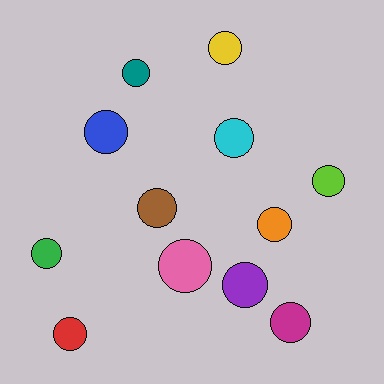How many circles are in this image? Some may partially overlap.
There are 12 circles.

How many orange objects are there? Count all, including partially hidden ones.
There is 1 orange object.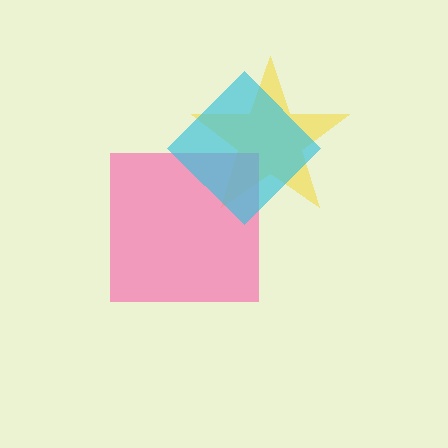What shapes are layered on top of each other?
The layered shapes are: a yellow star, a pink square, a cyan diamond.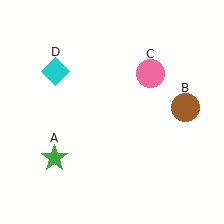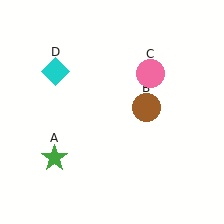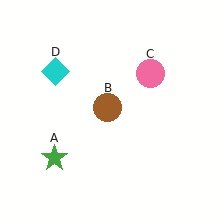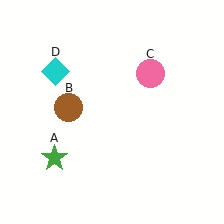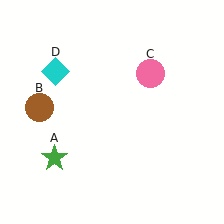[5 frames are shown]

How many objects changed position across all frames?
1 object changed position: brown circle (object B).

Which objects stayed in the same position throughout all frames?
Green star (object A) and pink circle (object C) and cyan diamond (object D) remained stationary.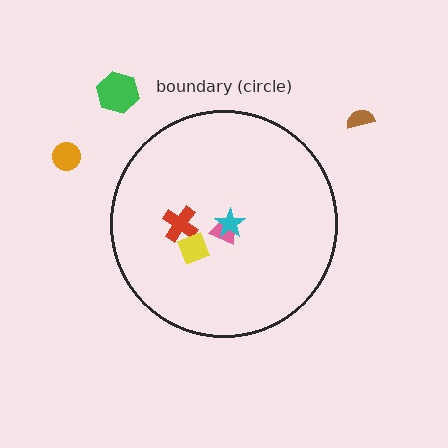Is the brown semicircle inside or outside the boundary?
Outside.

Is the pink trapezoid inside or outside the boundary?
Inside.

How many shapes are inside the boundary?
4 inside, 3 outside.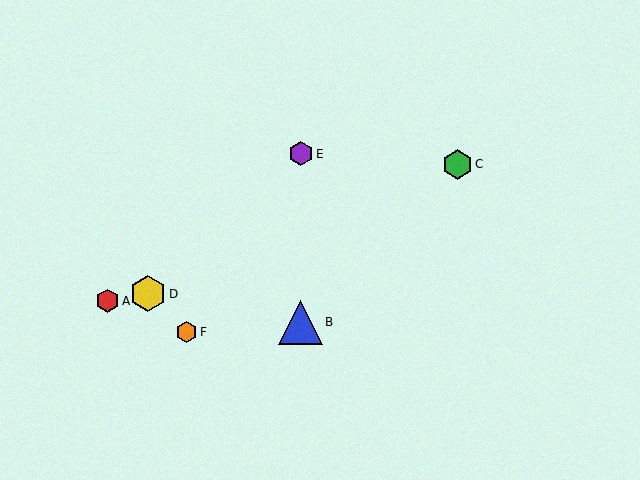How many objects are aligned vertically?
2 objects (B, E) are aligned vertically.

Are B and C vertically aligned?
No, B is at x≈301 and C is at x≈457.